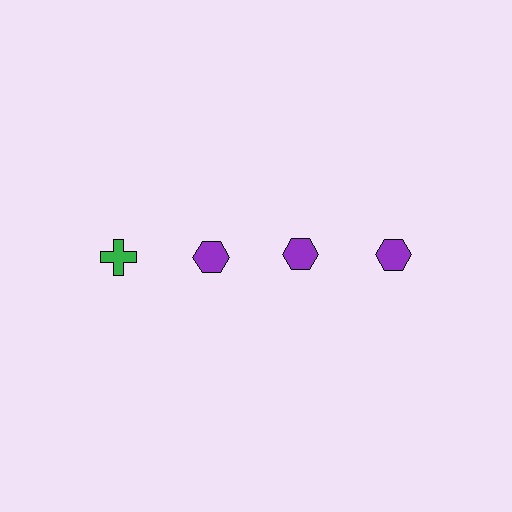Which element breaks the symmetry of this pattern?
The green cross in the top row, leftmost column breaks the symmetry. All other shapes are purple hexagons.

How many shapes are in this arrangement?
There are 4 shapes arranged in a grid pattern.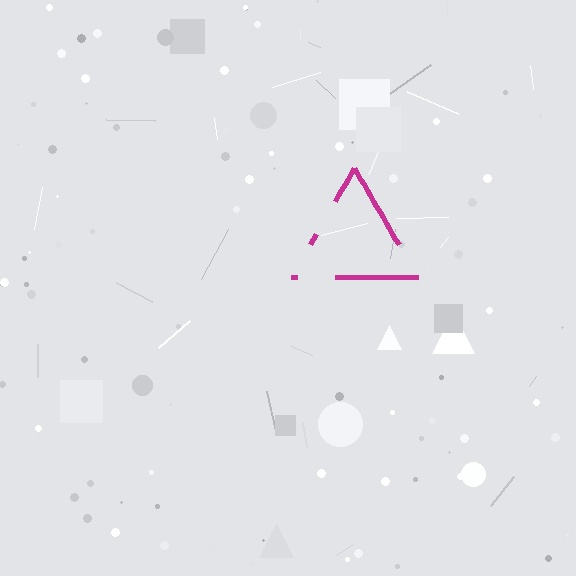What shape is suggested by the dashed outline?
The dashed outline suggests a triangle.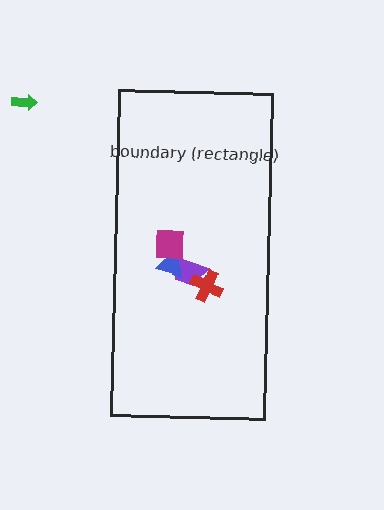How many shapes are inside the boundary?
4 inside, 1 outside.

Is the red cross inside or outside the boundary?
Inside.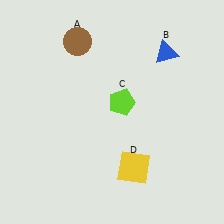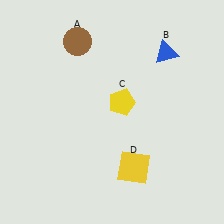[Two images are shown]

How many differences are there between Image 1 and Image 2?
There is 1 difference between the two images.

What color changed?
The pentagon (C) changed from lime in Image 1 to yellow in Image 2.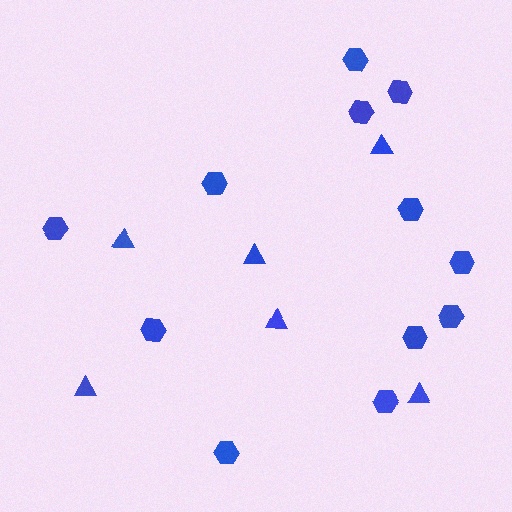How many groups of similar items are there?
There are 2 groups: one group of triangles (6) and one group of hexagons (12).